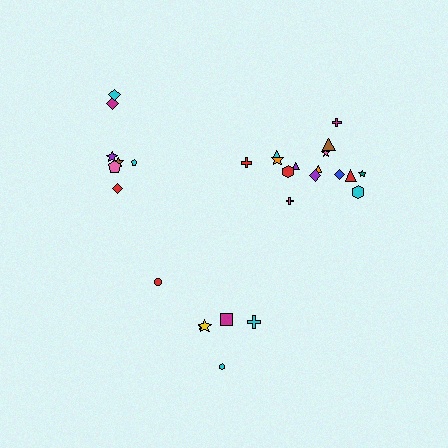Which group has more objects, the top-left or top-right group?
The top-right group.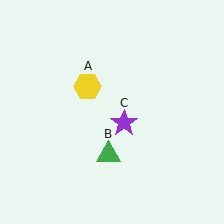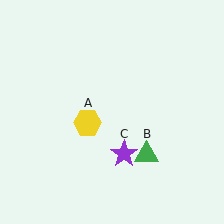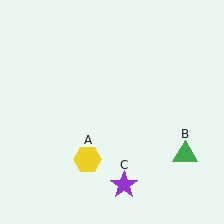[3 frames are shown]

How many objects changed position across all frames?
3 objects changed position: yellow hexagon (object A), green triangle (object B), purple star (object C).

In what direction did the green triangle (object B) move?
The green triangle (object B) moved right.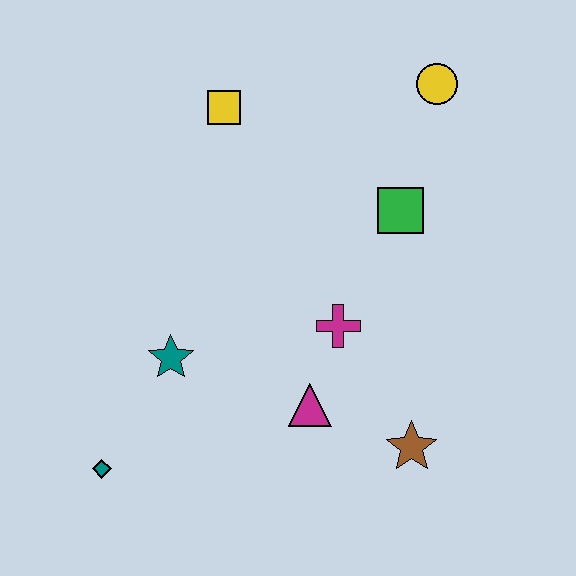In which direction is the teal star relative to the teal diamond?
The teal star is above the teal diamond.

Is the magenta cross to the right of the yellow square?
Yes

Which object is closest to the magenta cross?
The magenta triangle is closest to the magenta cross.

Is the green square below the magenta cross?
No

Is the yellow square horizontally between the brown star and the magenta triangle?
No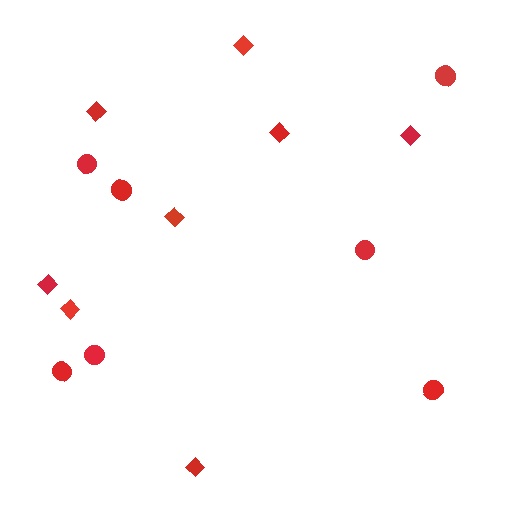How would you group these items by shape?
There are 2 groups: one group of circles (7) and one group of diamonds (8).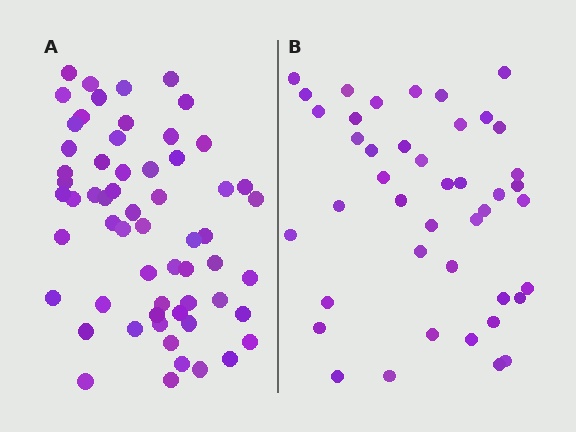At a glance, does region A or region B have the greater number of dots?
Region A (the left region) has more dots.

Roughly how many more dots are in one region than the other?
Region A has approximately 15 more dots than region B.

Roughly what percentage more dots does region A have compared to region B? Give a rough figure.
About 40% more.